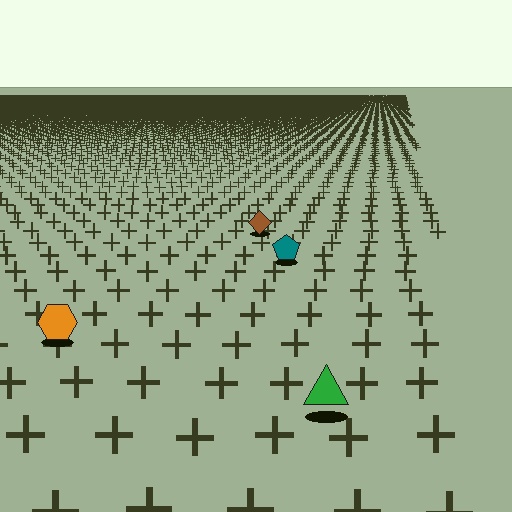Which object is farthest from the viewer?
The brown diamond is farthest from the viewer. It appears smaller and the ground texture around it is denser.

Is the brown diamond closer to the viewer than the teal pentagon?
No. The teal pentagon is closer — you can tell from the texture gradient: the ground texture is coarser near it.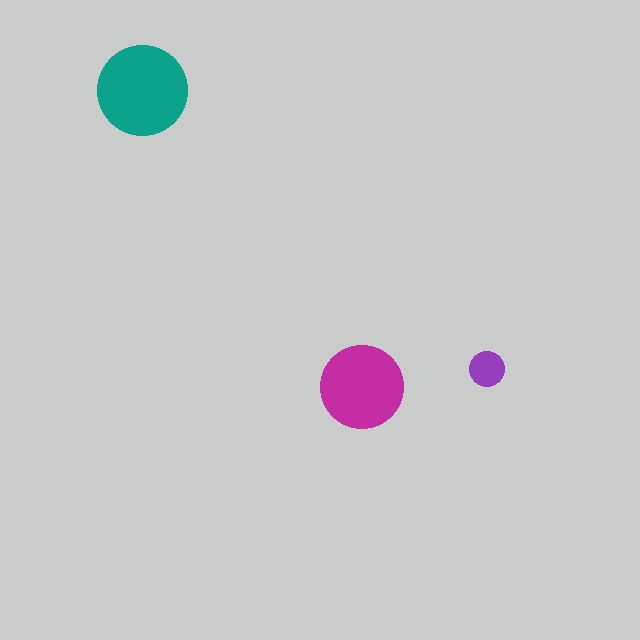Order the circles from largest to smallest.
the teal one, the magenta one, the purple one.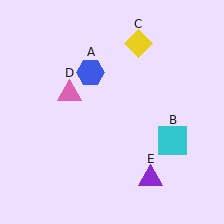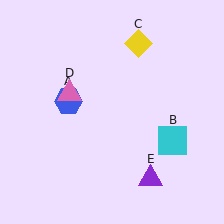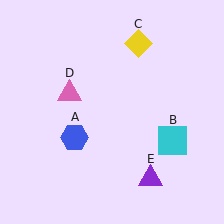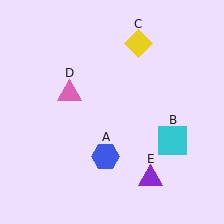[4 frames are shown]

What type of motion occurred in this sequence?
The blue hexagon (object A) rotated counterclockwise around the center of the scene.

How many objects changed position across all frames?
1 object changed position: blue hexagon (object A).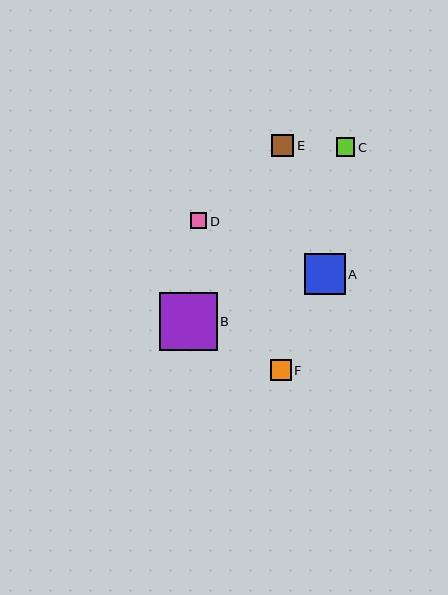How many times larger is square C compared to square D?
Square C is approximately 1.2 times the size of square D.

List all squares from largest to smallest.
From largest to smallest: B, A, E, F, C, D.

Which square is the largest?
Square B is the largest with a size of approximately 58 pixels.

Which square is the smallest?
Square D is the smallest with a size of approximately 16 pixels.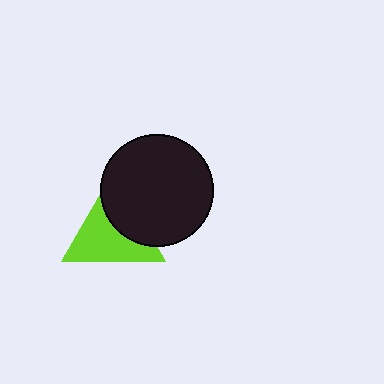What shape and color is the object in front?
The object in front is a black circle.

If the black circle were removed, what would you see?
You would see the complete lime triangle.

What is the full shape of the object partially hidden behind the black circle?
The partially hidden object is a lime triangle.